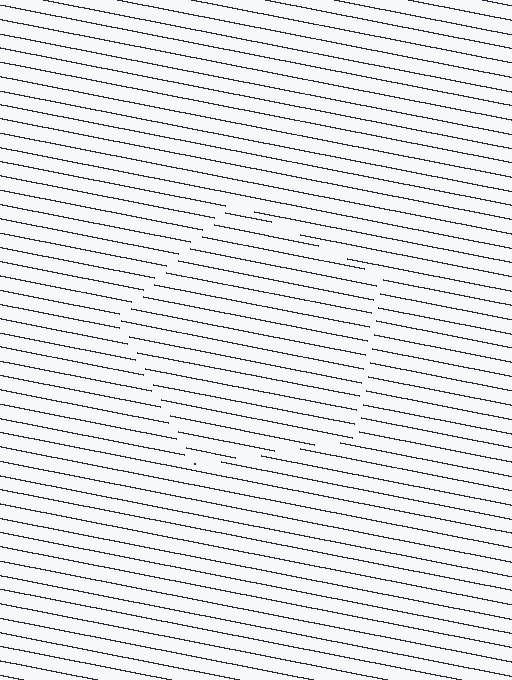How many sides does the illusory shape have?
5 sides — the line-ends trace a pentagon.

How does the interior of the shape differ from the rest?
The interior of the shape contains the same grating, shifted by half a period — the contour is defined by the phase discontinuity where line-ends from the inner and outer gratings abut.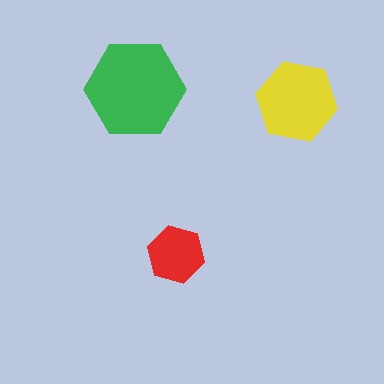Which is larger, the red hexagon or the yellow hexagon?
The yellow one.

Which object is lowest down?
The red hexagon is bottommost.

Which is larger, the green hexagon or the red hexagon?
The green one.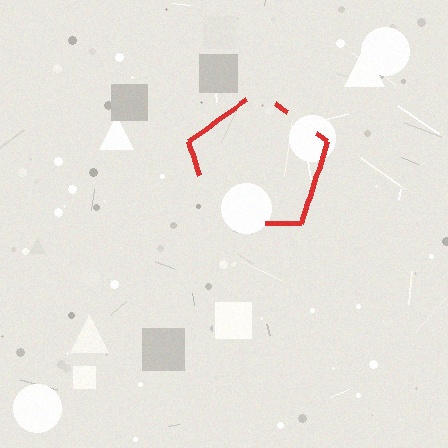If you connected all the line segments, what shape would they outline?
They would outline a pentagon.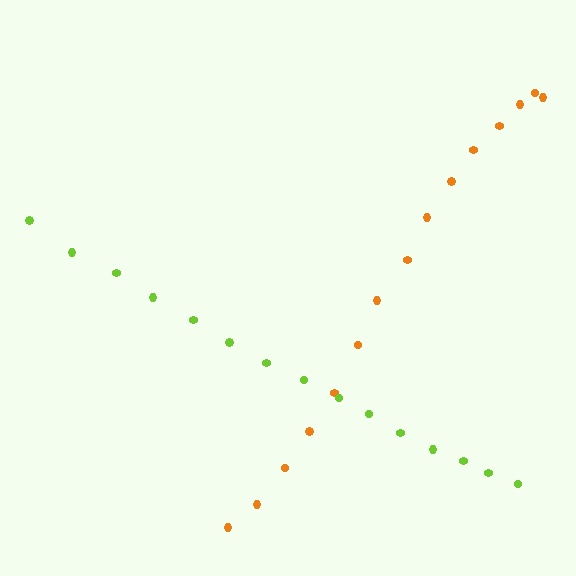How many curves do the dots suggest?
There are 2 distinct paths.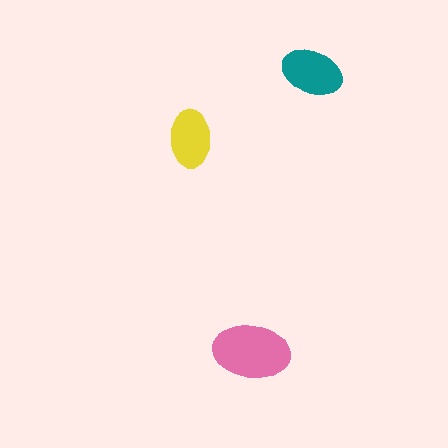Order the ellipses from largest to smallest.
the pink one, the teal one, the yellow one.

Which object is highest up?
The teal ellipse is topmost.